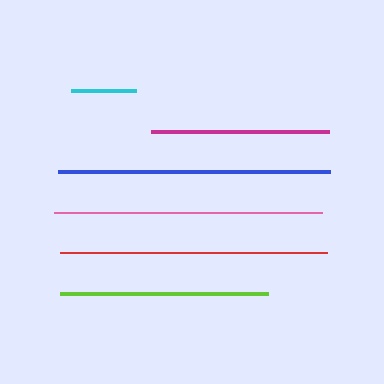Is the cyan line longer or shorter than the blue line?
The blue line is longer than the cyan line.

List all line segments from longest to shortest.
From longest to shortest: blue, pink, red, lime, magenta, cyan.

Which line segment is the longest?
The blue line is the longest at approximately 272 pixels.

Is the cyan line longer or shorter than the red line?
The red line is longer than the cyan line.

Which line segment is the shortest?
The cyan line is the shortest at approximately 65 pixels.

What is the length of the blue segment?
The blue segment is approximately 272 pixels long.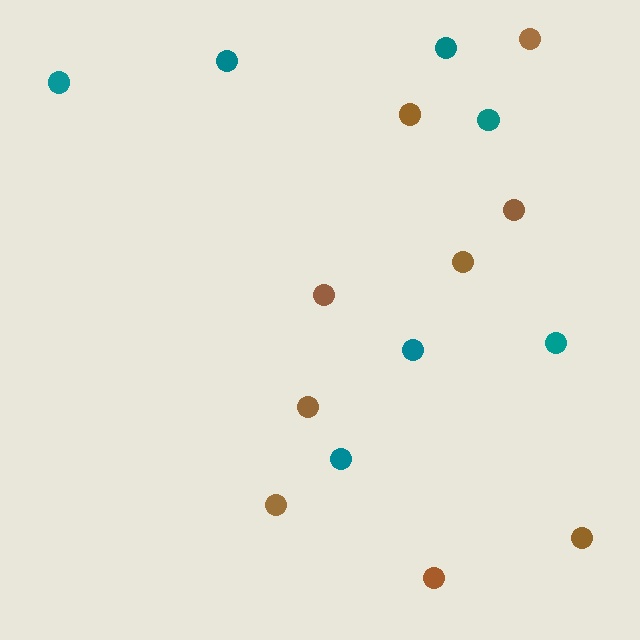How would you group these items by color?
There are 2 groups: one group of brown circles (9) and one group of teal circles (7).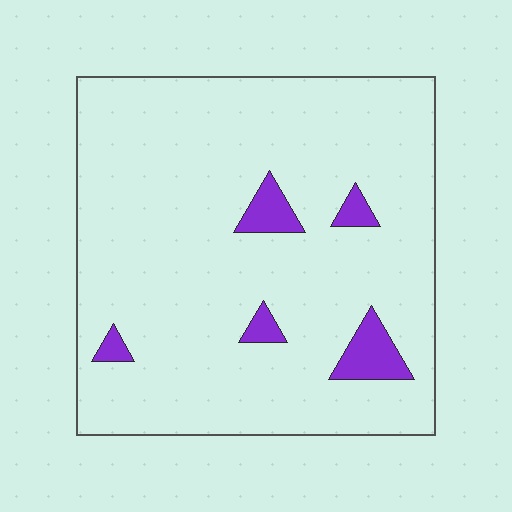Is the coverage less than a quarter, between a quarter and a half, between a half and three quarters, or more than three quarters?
Less than a quarter.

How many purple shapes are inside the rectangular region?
5.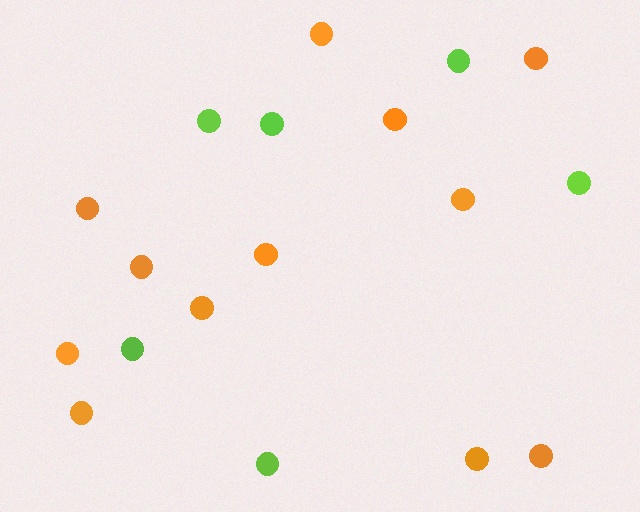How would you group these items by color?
There are 2 groups: one group of lime circles (6) and one group of orange circles (12).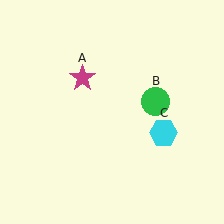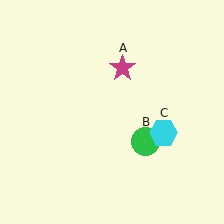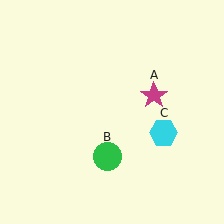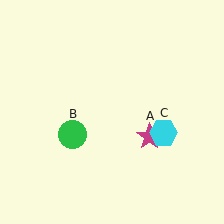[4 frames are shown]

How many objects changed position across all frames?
2 objects changed position: magenta star (object A), green circle (object B).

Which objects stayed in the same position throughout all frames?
Cyan hexagon (object C) remained stationary.